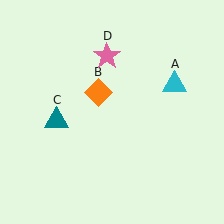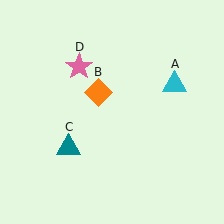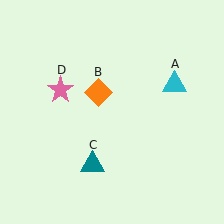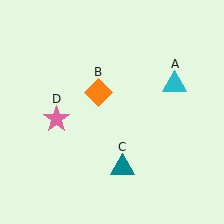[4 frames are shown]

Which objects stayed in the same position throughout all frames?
Cyan triangle (object A) and orange diamond (object B) remained stationary.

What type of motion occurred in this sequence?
The teal triangle (object C), pink star (object D) rotated counterclockwise around the center of the scene.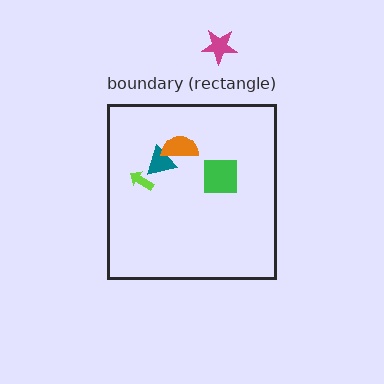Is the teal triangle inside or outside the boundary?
Inside.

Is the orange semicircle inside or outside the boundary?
Inside.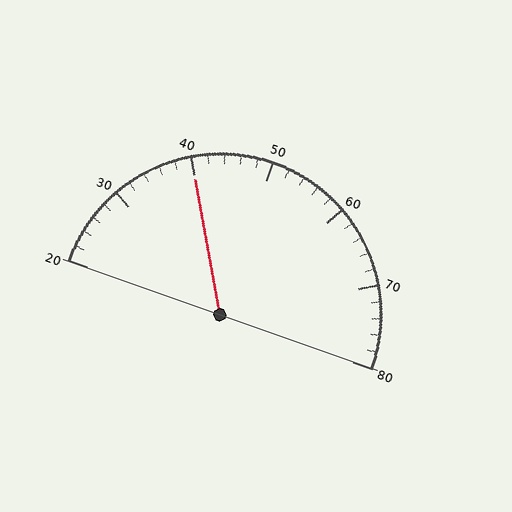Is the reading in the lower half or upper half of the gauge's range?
The reading is in the lower half of the range (20 to 80).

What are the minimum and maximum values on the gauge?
The gauge ranges from 20 to 80.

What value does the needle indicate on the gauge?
The needle indicates approximately 40.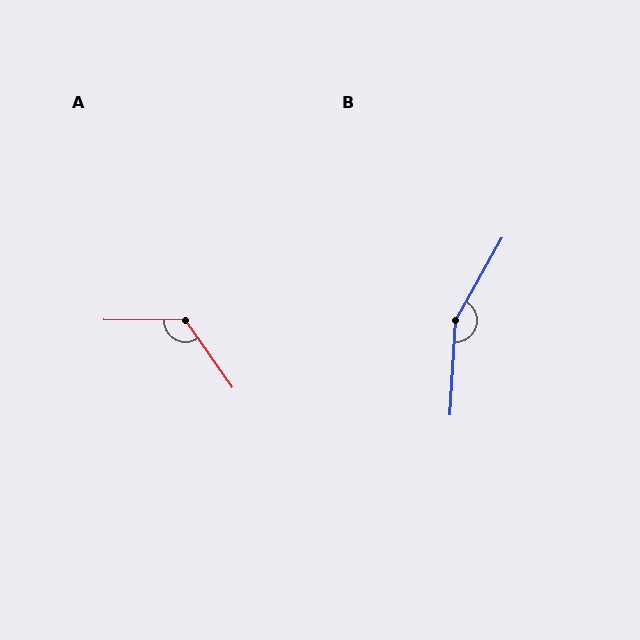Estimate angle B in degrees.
Approximately 154 degrees.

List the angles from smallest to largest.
A (125°), B (154°).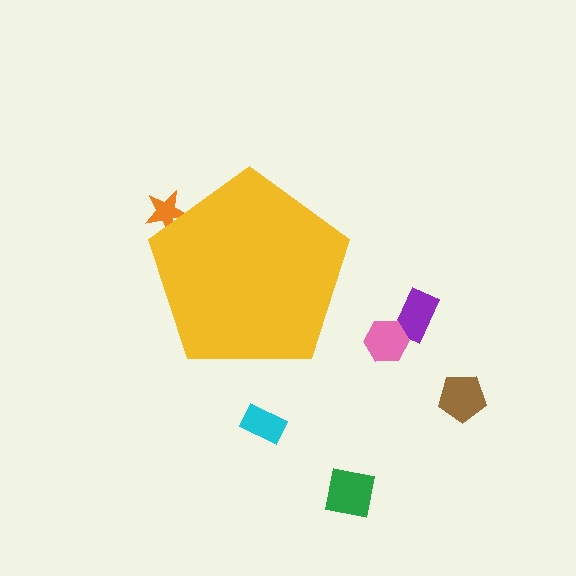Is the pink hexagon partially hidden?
No, the pink hexagon is fully visible.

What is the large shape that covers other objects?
A yellow pentagon.